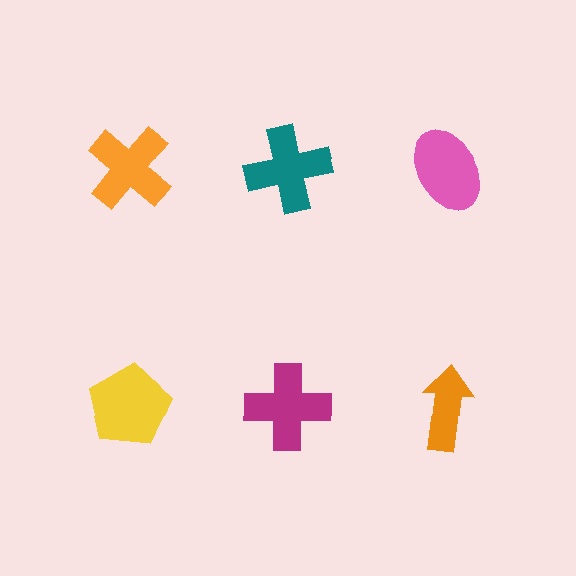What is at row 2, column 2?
A magenta cross.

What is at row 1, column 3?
A pink ellipse.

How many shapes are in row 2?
3 shapes.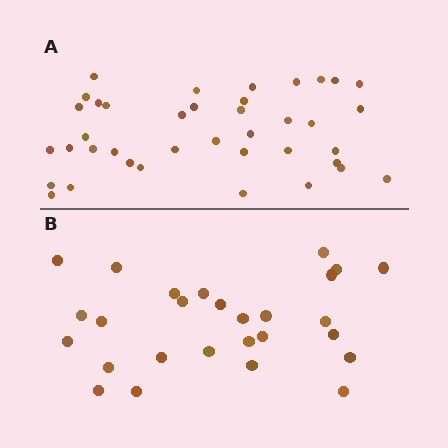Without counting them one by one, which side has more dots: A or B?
Region A (the top region) has more dots.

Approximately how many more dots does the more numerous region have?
Region A has roughly 12 or so more dots than region B.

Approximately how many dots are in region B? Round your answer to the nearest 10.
About 30 dots. (The exact count is 27, which rounds to 30.)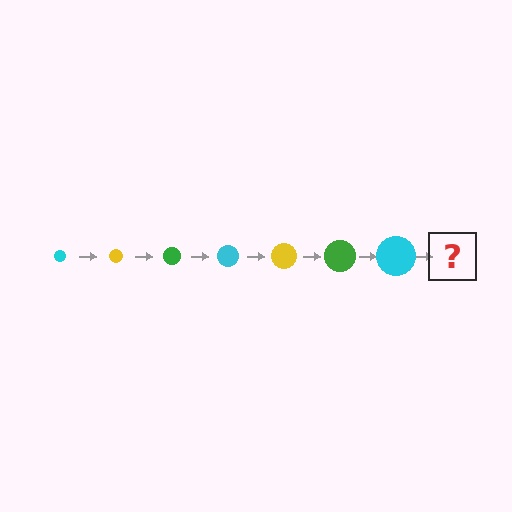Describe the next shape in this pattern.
It should be a yellow circle, larger than the previous one.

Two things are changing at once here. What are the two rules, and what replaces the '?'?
The two rules are that the circle grows larger each step and the color cycles through cyan, yellow, and green. The '?' should be a yellow circle, larger than the previous one.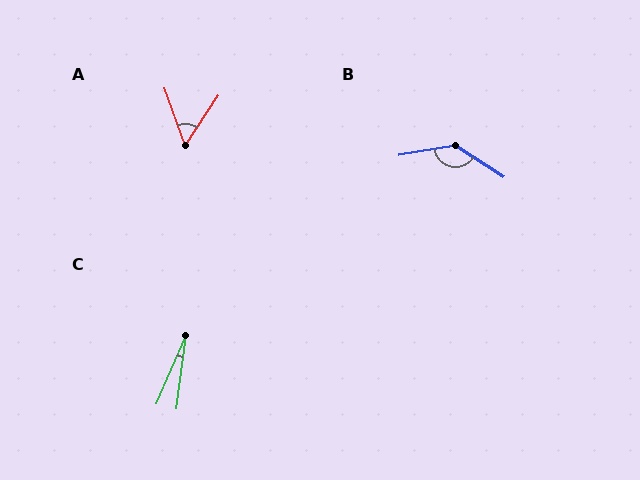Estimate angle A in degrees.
Approximately 54 degrees.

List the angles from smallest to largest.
C (16°), A (54°), B (137°).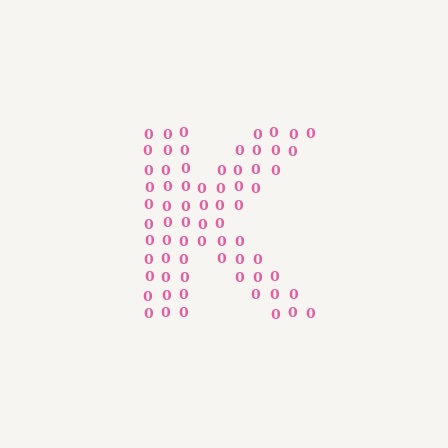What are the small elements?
The small elements are digit 0's.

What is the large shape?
The large shape is the letter K.